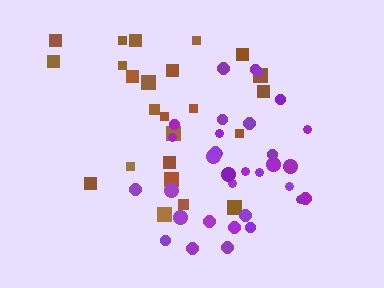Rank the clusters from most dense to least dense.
purple, brown.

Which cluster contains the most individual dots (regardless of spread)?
Purple (33).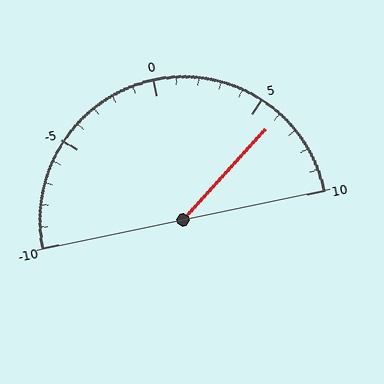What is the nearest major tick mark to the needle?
The nearest major tick mark is 5.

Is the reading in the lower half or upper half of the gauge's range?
The reading is in the upper half of the range (-10 to 10).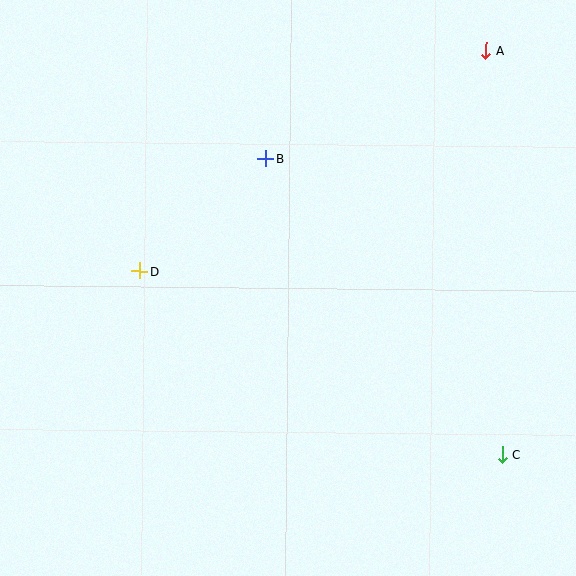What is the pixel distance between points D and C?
The distance between D and C is 407 pixels.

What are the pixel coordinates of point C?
Point C is at (503, 455).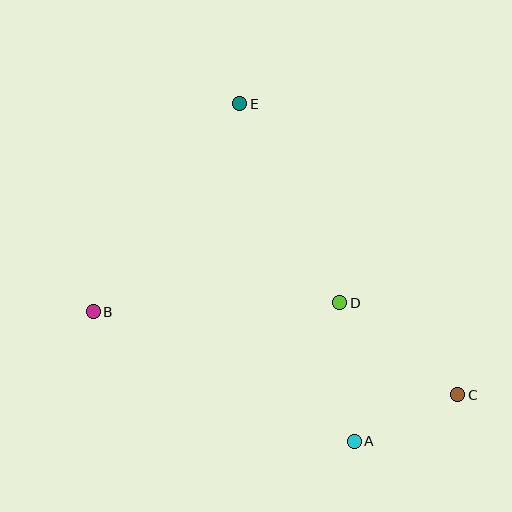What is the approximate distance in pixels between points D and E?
The distance between D and E is approximately 223 pixels.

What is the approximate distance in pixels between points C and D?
The distance between C and D is approximately 149 pixels.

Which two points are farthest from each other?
Points B and C are farthest from each other.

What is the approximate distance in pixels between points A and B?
The distance between A and B is approximately 291 pixels.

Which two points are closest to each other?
Points A and C are closest to each other.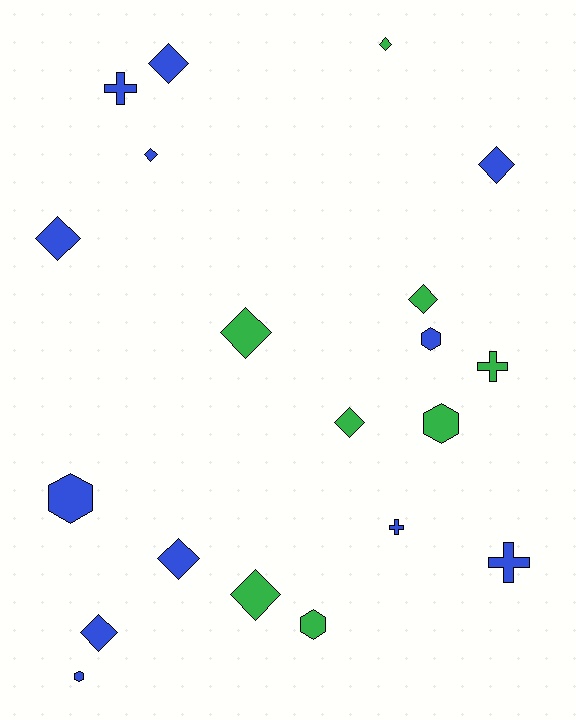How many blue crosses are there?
There are 3 blue crosses.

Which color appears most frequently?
Blue, with 12 objects.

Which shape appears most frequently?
Diamond, with 11 objects.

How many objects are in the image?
There are 20 objects.